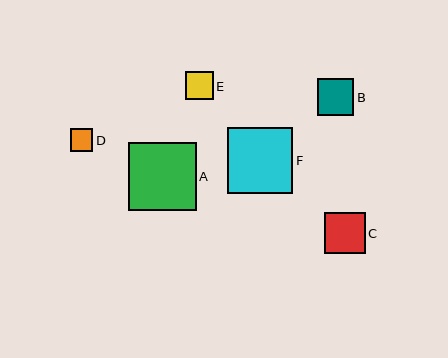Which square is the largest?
Square A is the largest with a size of approximately 68 pixels.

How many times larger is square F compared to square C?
Square F is approximately 1.6 times the size of square C.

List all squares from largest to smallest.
From largest to smallest: A, F, C, B, E, D.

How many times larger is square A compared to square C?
Square A is approximately 1.6 times the size of square C.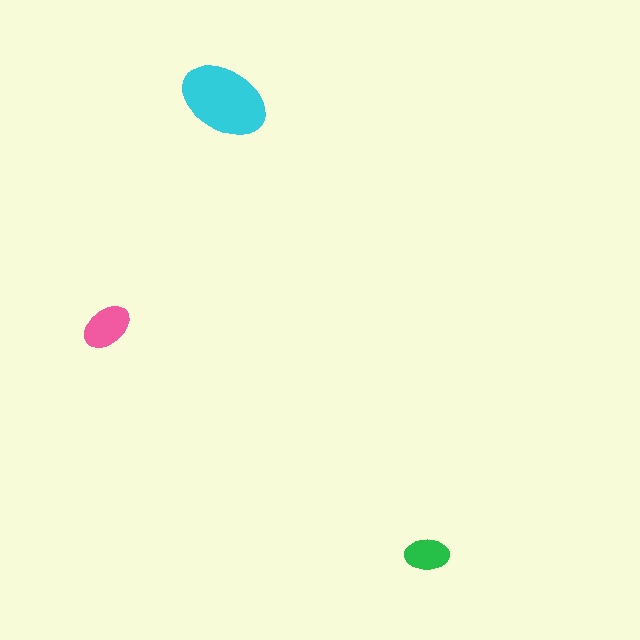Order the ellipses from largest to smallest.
the cyan one, the pink one, the green one.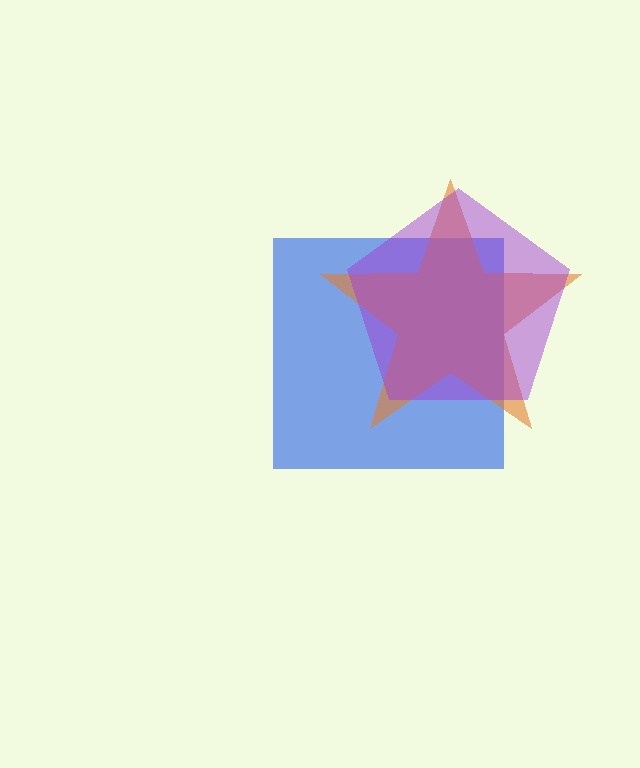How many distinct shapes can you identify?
There are 3 distinct shapes: a blue square, an orange star, a purple pentagon.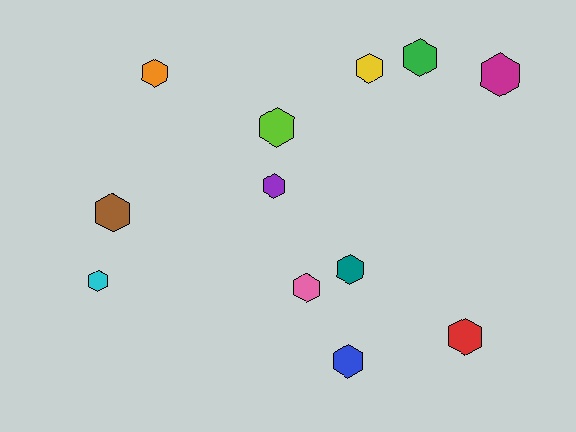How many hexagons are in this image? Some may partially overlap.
There are 12 hexagons.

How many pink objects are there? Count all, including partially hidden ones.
There is 1 pink object.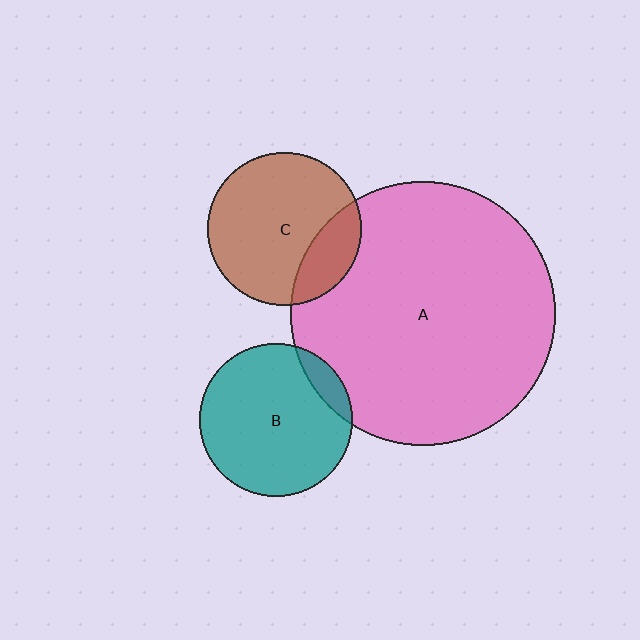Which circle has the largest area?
Circle A (pink).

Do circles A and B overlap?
Yes.